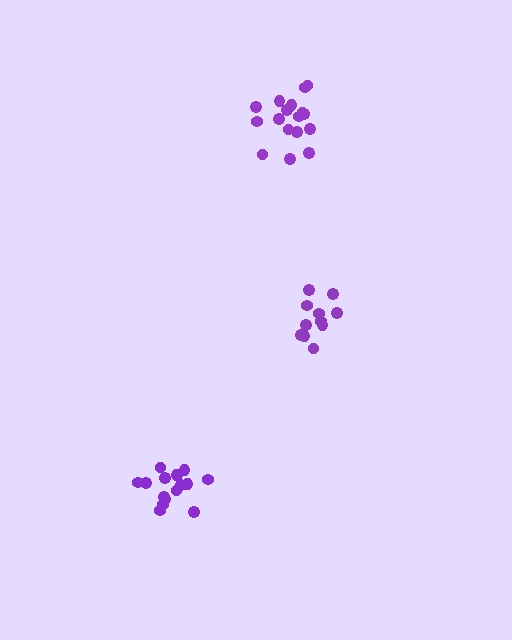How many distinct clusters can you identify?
There are 3 distinct clusters.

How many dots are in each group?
Group 1: 11 dots, Group 2: 17 dots, Group 3: 16 dots (44 total).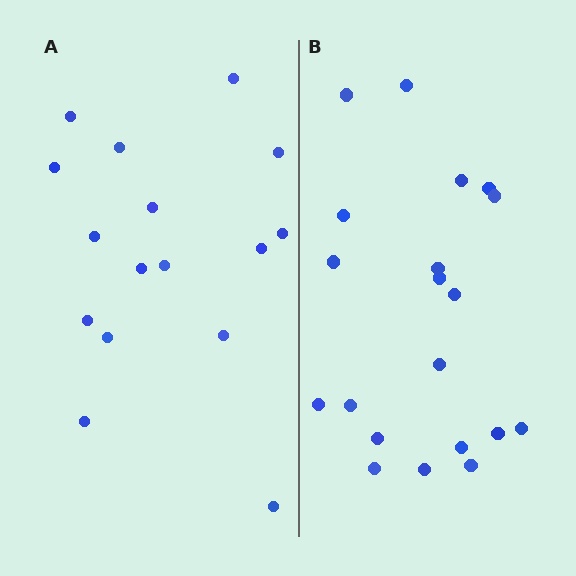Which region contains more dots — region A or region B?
Region B (the right region) has more dots.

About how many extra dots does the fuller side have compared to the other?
Region B has about 4 more dots than region A.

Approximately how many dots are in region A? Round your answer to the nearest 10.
About 20 dots. (The exact count is 16, which rounds to 20.)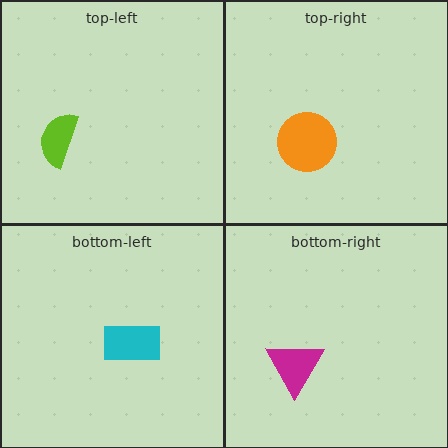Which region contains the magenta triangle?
The bottom-right region.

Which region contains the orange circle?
The top-right region.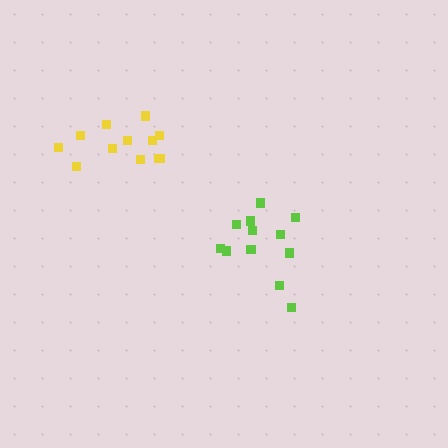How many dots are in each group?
Group 1: 12 dots, Group 2: 12 dots (24 total).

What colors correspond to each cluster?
The clusters are colored: lime, yellow.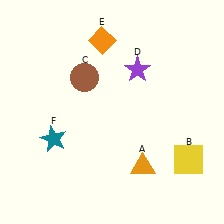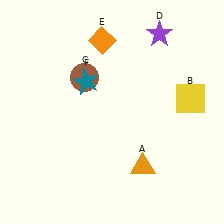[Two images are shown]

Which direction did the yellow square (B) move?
The yellow square (B) moved up.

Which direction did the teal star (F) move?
The teal star (F) moved up.